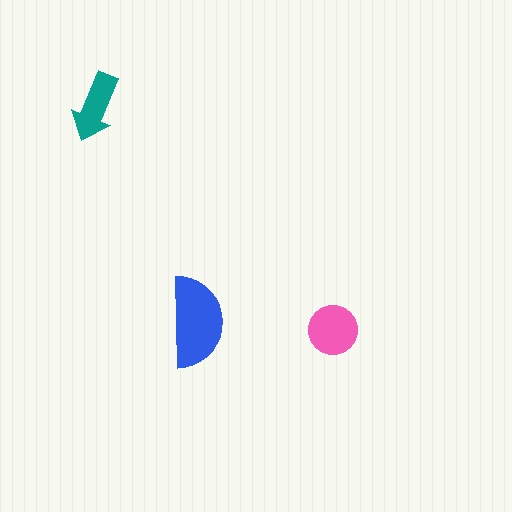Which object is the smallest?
The teal arrow.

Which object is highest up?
The teal arrow is topmost.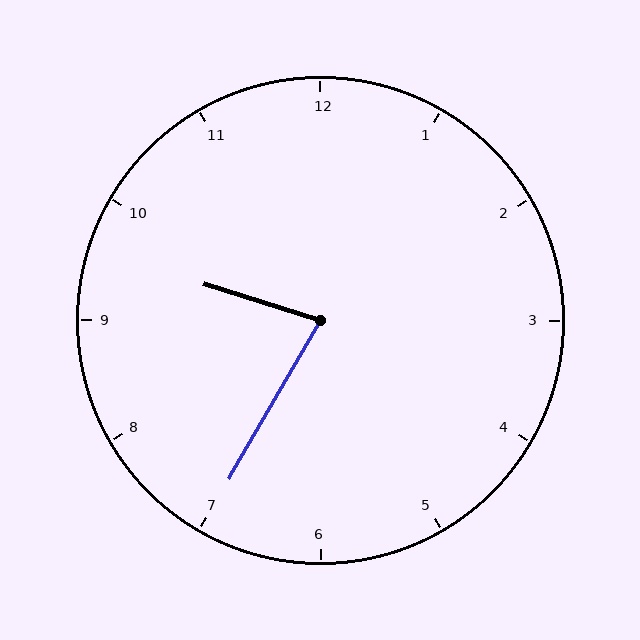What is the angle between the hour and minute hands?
Approximately 78 degrees.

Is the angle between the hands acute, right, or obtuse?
It is acute.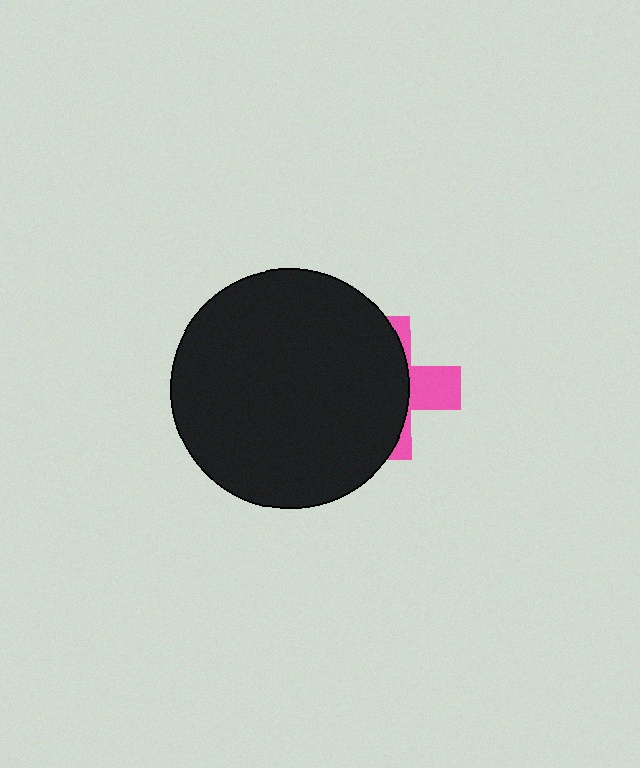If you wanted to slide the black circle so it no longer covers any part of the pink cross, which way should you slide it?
Slide it left — that is the most direct way to separate the two shapes.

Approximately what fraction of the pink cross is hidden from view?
Roughly 67% of the pink cross is hidden behind the black circle.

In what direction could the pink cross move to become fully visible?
The pink cross could move right. That would shift it out from behind the black circle entirely.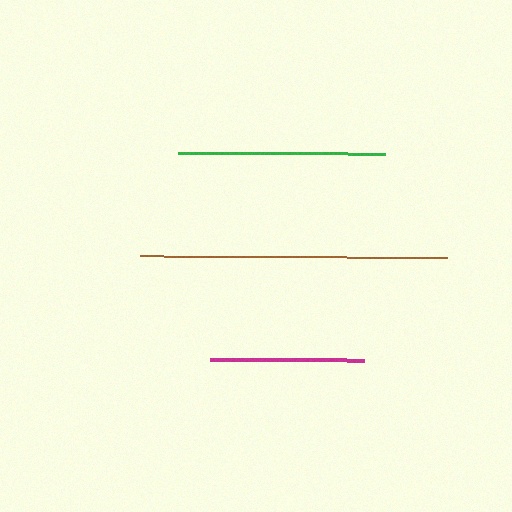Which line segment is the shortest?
The magenta line is the shortest at approximately 154 pixels.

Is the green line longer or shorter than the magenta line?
The green line is longer than the magenta line.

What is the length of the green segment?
The green segment is approximately 208 pixels long.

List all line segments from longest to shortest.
From longest to shortest: brown, green, magenta.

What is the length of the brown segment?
The brown segment is approximately 307 pixels long.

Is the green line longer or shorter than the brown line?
The brown line is longer than the green line.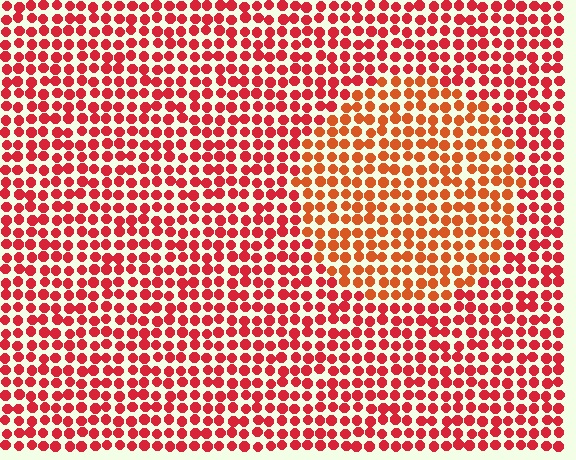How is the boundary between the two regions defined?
The boundary is defined purely by a slight shift in hue (about 25 degrees). Spacing, size, and orientation are identical on both sides.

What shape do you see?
I see a circle.